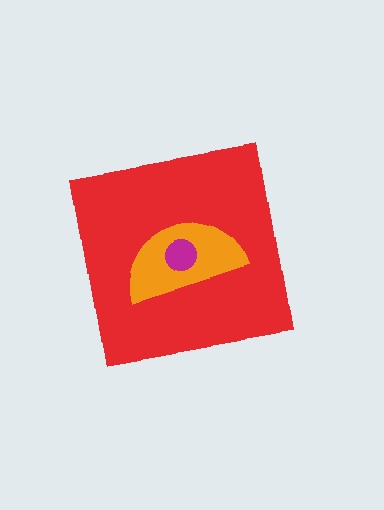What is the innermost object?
The magenta circle.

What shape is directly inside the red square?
The orange semicircle.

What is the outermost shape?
The red square.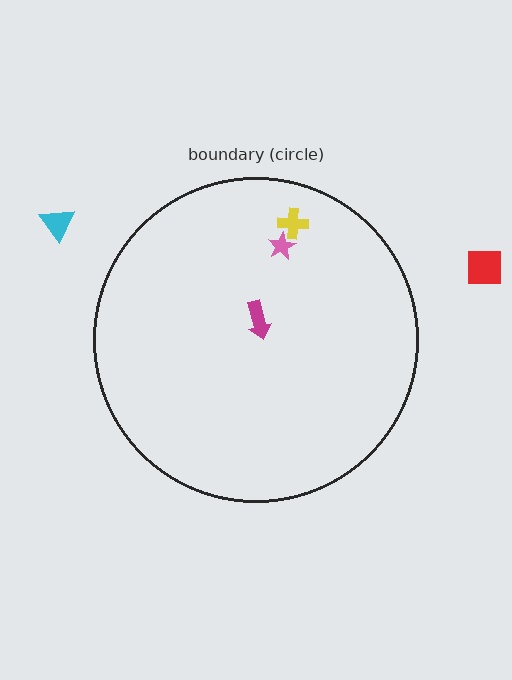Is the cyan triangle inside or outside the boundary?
Outside.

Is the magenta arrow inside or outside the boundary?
Inside.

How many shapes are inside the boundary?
3 inside, 2 outside.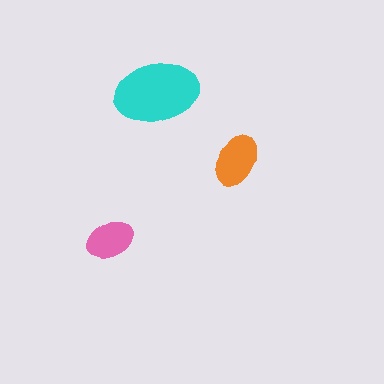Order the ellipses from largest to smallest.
the cyan one, the orange one, the pink one.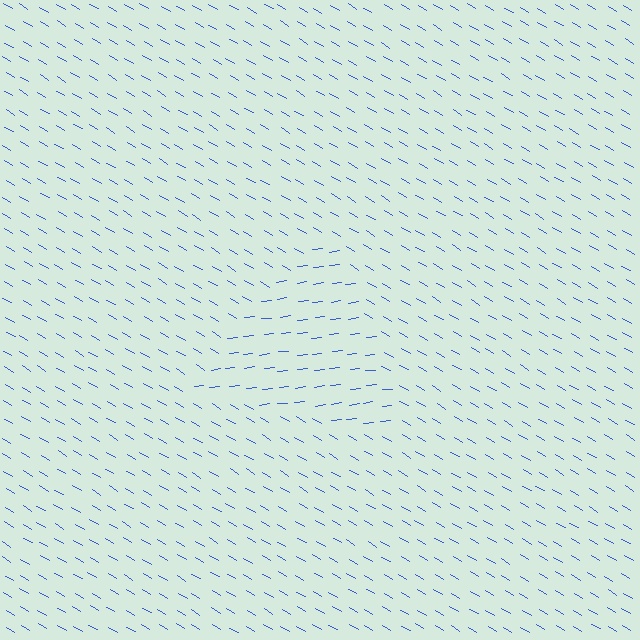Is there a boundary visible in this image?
Yes, there is a texture boundary formed by a change in line orientation.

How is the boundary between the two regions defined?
The boundary is defined purely by a change in line orientation (approximately 37 degrees difference). All lines are the same color and thickness.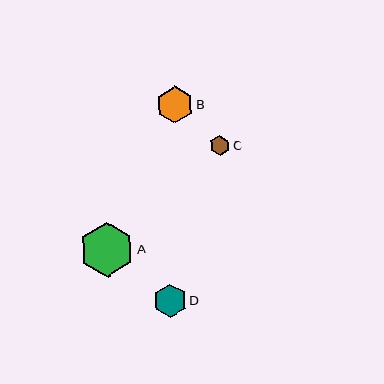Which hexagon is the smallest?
Hexagon C is the smallest with a size of approximately 20 pixels.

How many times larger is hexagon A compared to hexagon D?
Hexagon A is approximately 1.6 times the size of hexagon D.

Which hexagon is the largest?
Hexagon A is the largest with a size of approximately 55 pixels.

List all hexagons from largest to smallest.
From largest to smallest: A, B, D, C.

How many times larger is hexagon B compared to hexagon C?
Hexagon B is approximately 1.8 times the size of hexagon C.